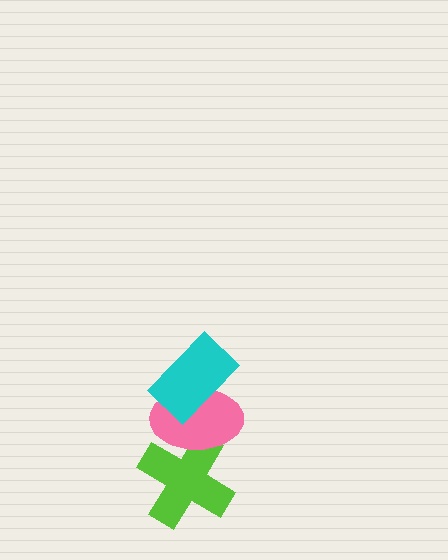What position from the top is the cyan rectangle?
The cyan rectangle is 1st from the top.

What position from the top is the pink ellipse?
The pink ellipse is 2nd from the top.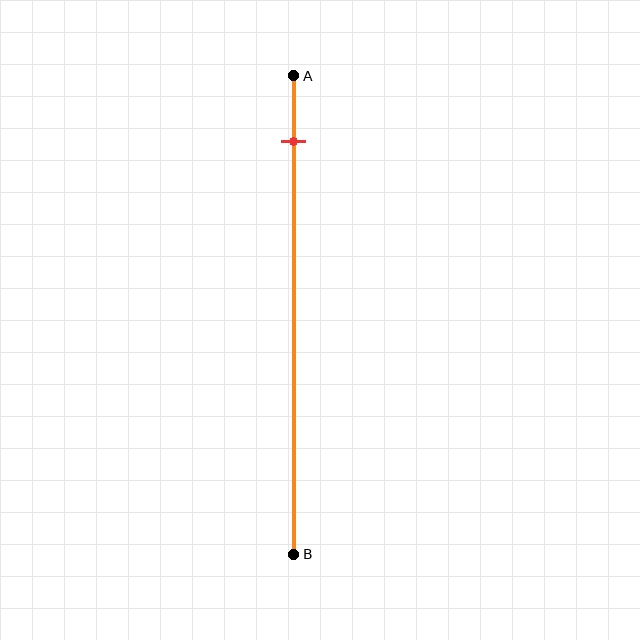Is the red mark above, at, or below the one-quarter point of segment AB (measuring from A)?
The red mark is above the one-quarter point of segment AB.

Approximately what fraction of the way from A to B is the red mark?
The red mark is approximately 15% of the way from A to B.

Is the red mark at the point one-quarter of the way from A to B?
No, the mark is at about 15% from A, not at the 25% one-quarter point.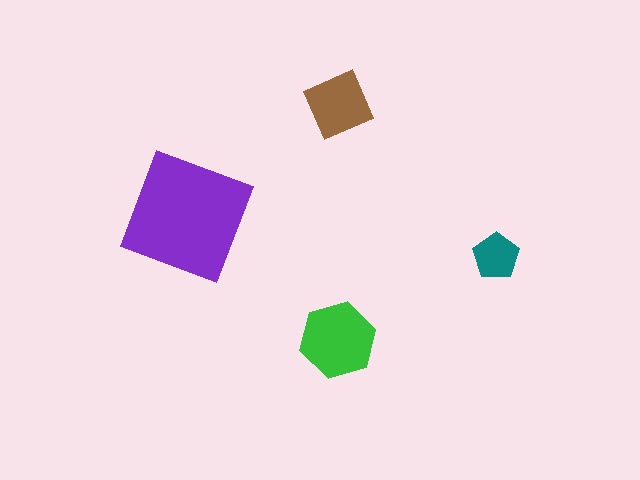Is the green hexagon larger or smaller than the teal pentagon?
Larger.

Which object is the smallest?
The teal pentagon.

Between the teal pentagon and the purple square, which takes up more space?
The purple square.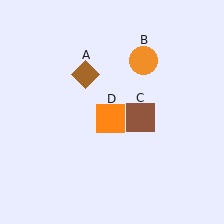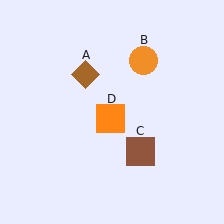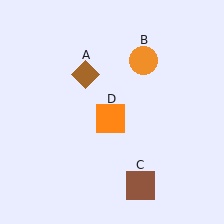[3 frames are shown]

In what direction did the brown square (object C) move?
The brown square (object C) moved down.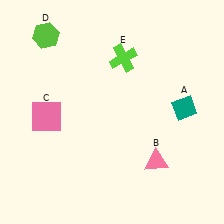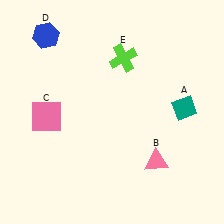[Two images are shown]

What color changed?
The hexagon (D) changed from lime in Image 1 to blue in Image 2.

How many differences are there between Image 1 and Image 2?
There is 1 difference between the two images.